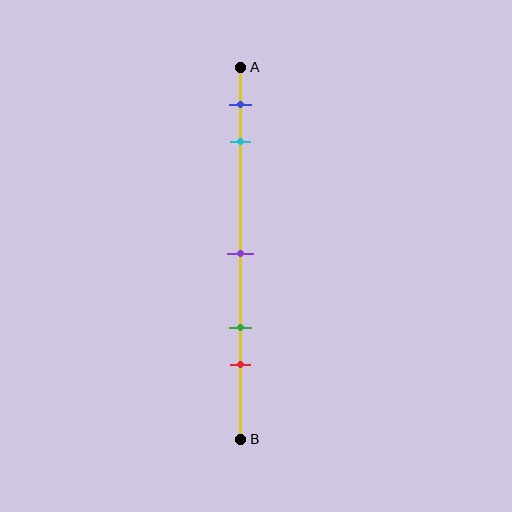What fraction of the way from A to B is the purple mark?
The purple mark is approximately 50% (0.5) of the way from A to B.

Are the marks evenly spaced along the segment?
No, the marks are not evenly spaced.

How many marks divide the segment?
There are 5 marks dividing the segment.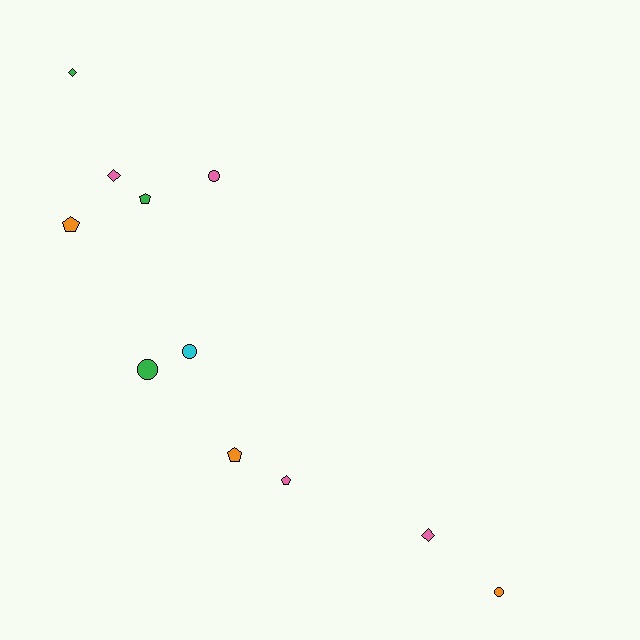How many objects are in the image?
There are 11 objects.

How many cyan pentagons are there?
There are no cyan pentagons.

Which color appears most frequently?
Pink, with 4 objects.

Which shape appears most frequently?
Pentagon, with 4 objects.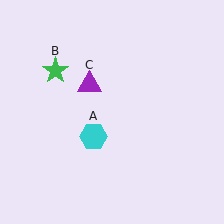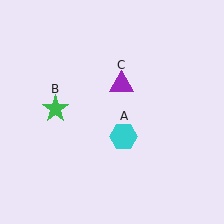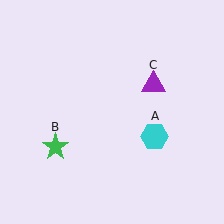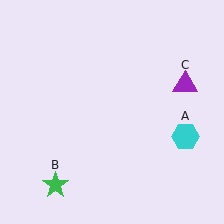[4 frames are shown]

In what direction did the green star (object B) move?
The green star (object B) moved down.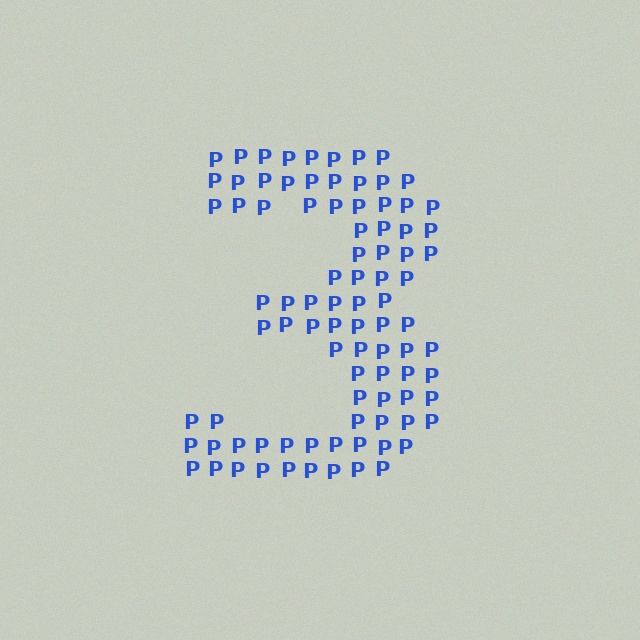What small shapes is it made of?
It is made of small letter P's.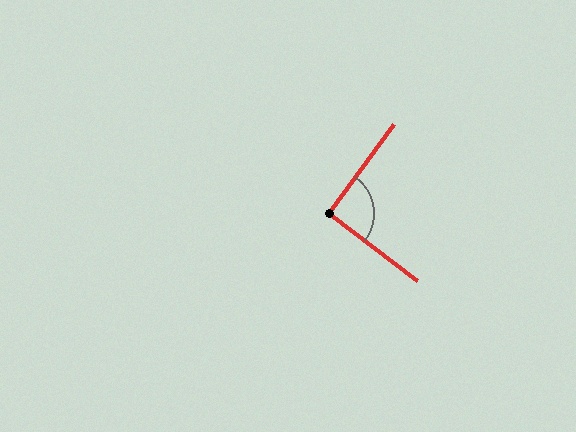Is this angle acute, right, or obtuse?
It is approximately a right angle.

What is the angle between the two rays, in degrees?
Approximately 91 degrees.